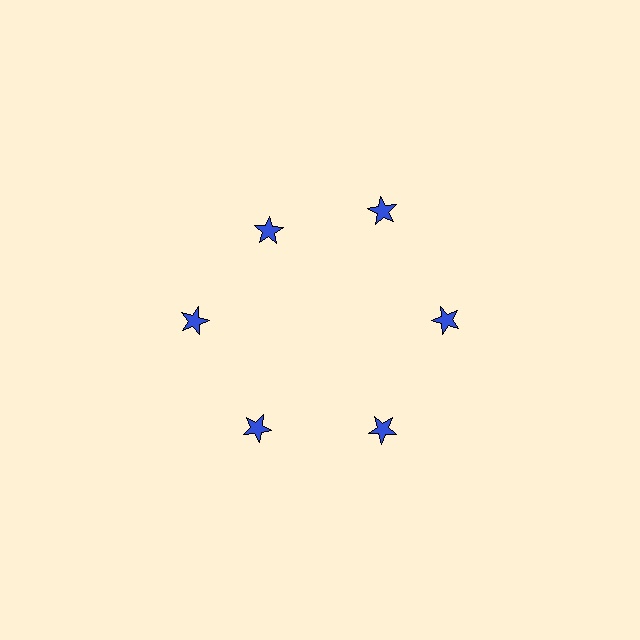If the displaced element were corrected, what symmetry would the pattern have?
It would have 6-fold rotational symmetry — the pattern would map onto itself every 60 degrees.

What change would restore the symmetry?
The symmetry would be restored by moving it outward, back onto the ring so that all 6 stars sit at equal angles and equal distance from the center.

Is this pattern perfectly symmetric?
No. The 6 blue stars are arranged in a ring, but one element near the 11 o'clock position is pulled inward toward the center, breaking the 6-fold rotational symmetry.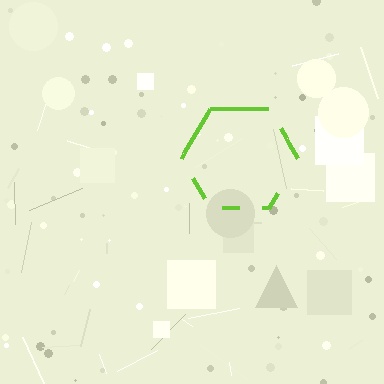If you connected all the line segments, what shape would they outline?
They would outline a hexagon.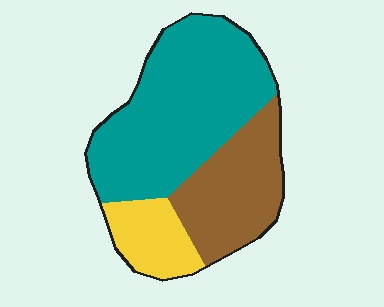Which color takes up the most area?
Teal, at roughly 55%.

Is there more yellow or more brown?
Brown.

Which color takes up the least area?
Yellow, at roughly 15%.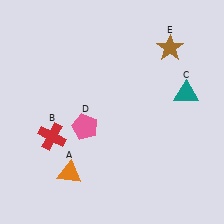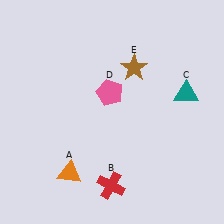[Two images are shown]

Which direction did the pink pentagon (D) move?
The pink pentagon (D) moved up.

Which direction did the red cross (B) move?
The red cross (B) moved right.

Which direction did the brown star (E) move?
The brown star (E) moved left.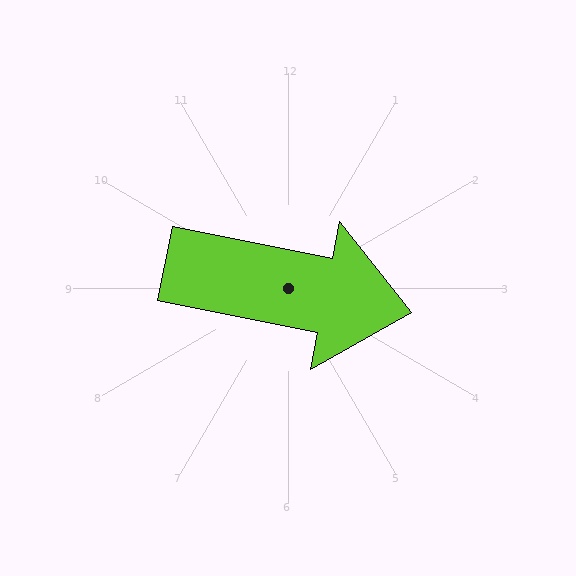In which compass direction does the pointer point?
East.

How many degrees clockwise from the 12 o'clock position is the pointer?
Approximately 101 degrees.